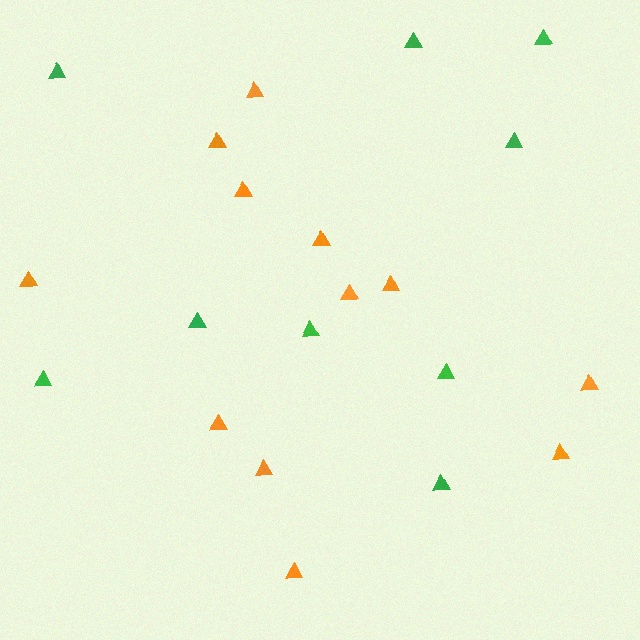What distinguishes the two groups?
There are 2 groups: one group of green triangles (9) and one group of orange triangles (12).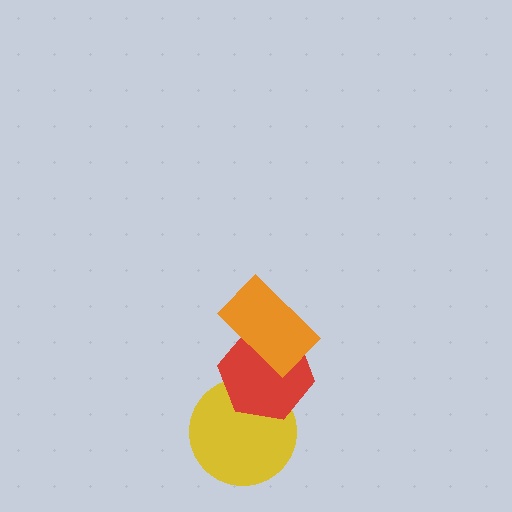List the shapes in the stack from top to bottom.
From top to bottom: the orange rectangle, the red hexagon, the yellow circle.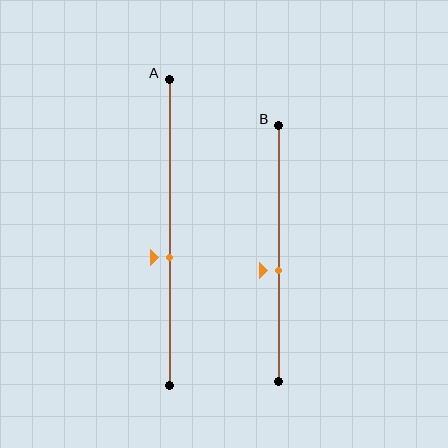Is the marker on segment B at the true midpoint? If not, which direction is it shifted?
No, the marker on segment B is shifted downward by about 7% of the segment length.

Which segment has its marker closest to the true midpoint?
Segment B has its marker closest to the true midpoint.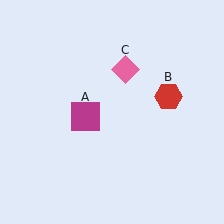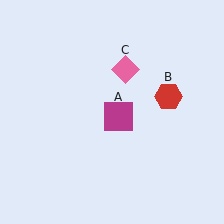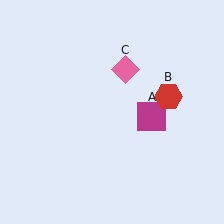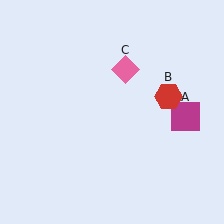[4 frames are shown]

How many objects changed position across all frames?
1 object changed position: magenta square (object A).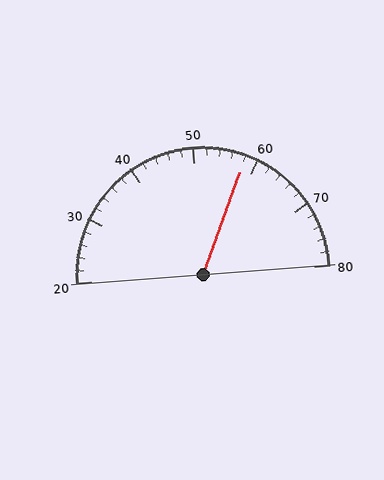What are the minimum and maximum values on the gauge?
The gauge ranges from 20 to 80.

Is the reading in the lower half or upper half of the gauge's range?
The reading is in the upper half of the range (20 to 80).